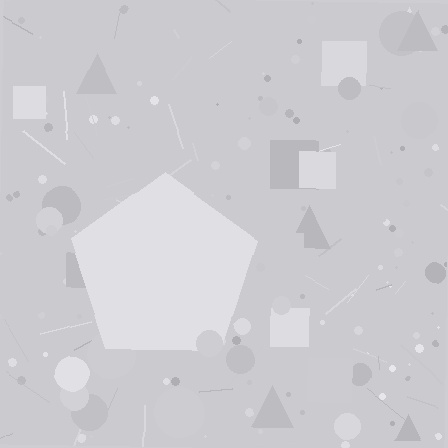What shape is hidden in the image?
A pentagon is hidden in the image.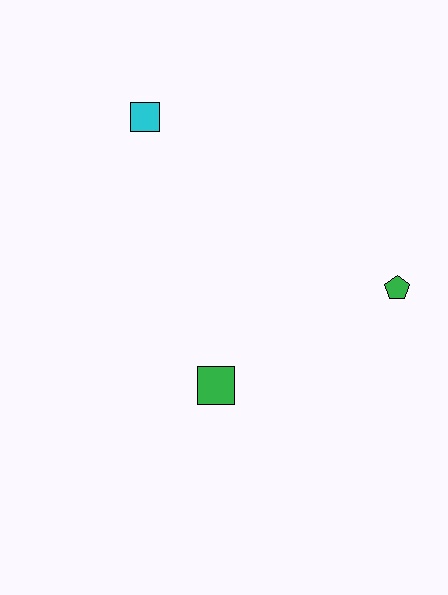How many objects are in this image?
There are 3 objects.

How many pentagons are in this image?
There is 1 pentagon.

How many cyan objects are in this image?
There is 1 cyan object.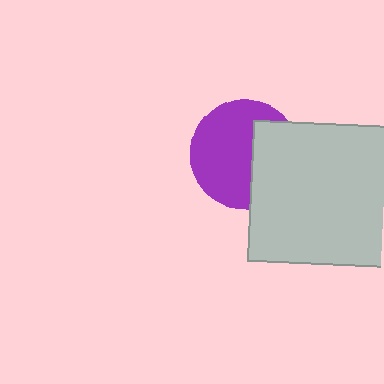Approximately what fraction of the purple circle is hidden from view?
Roughly 37% of the purple circle is hidden behind the light gray square.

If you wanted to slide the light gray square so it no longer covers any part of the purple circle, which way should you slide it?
Slide it right — that is the most direct way to separate the two shapes.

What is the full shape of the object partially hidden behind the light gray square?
The partially hidden object is a purple circle.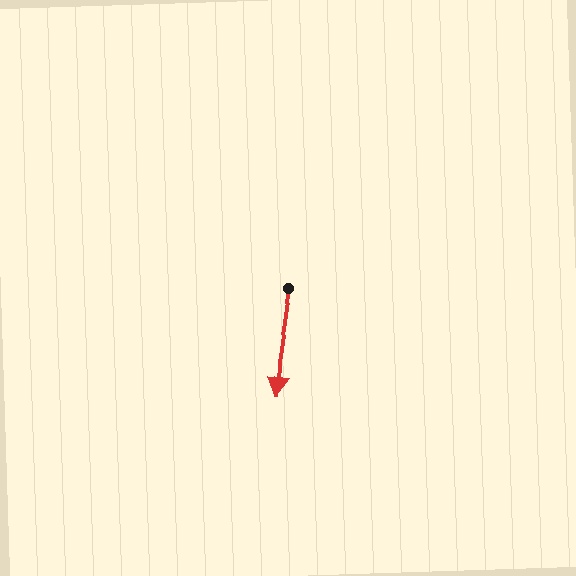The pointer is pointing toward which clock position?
Roughly 6 o'clock.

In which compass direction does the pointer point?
South.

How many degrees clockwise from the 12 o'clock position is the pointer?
Approximately 188 degrees.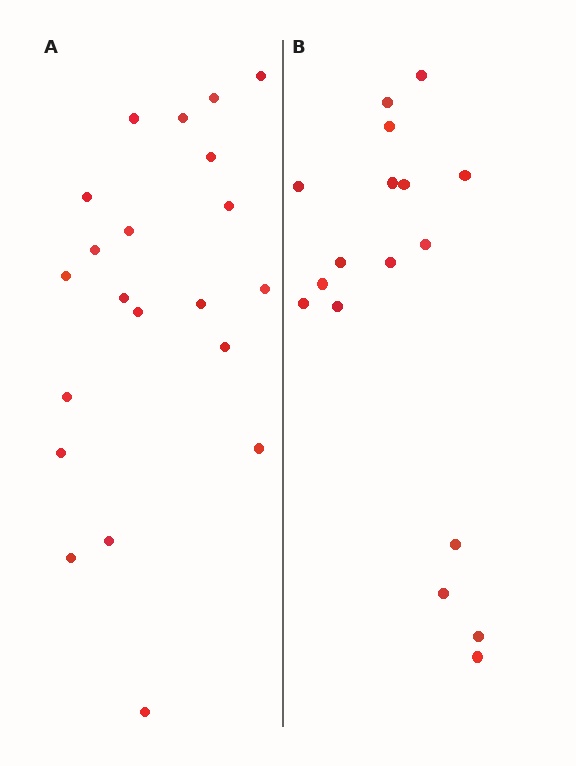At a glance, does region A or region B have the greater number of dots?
Region A (the left region) has more dots.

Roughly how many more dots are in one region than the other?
Region A has about 4 more dots than region B.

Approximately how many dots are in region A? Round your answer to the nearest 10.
About 20 dots. (The exact count is 21, which rounds to 20.)